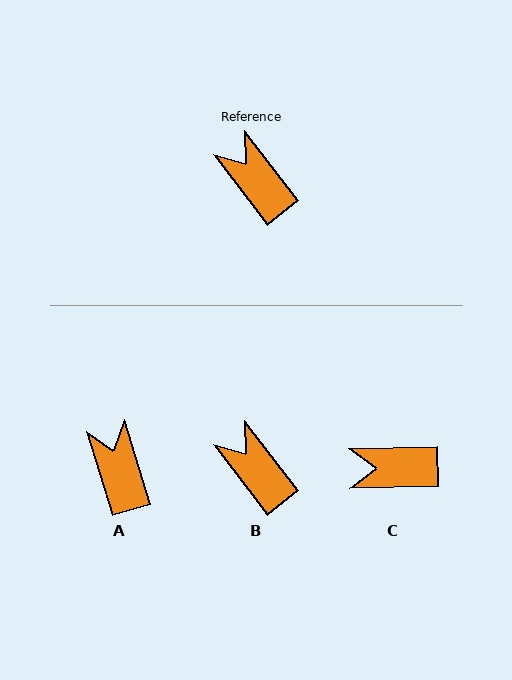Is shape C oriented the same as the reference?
No, it is off by about 54 degrees.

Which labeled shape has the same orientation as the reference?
B.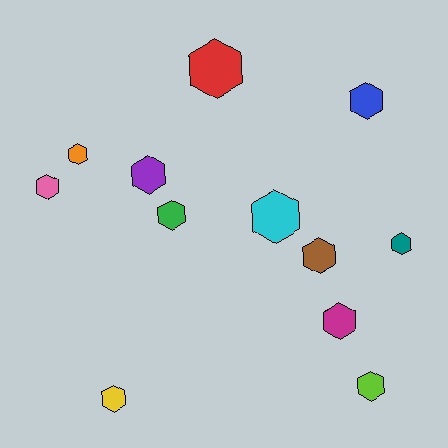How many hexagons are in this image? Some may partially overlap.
There are 12 hexagons.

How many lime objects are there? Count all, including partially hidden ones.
There is 1 lime object.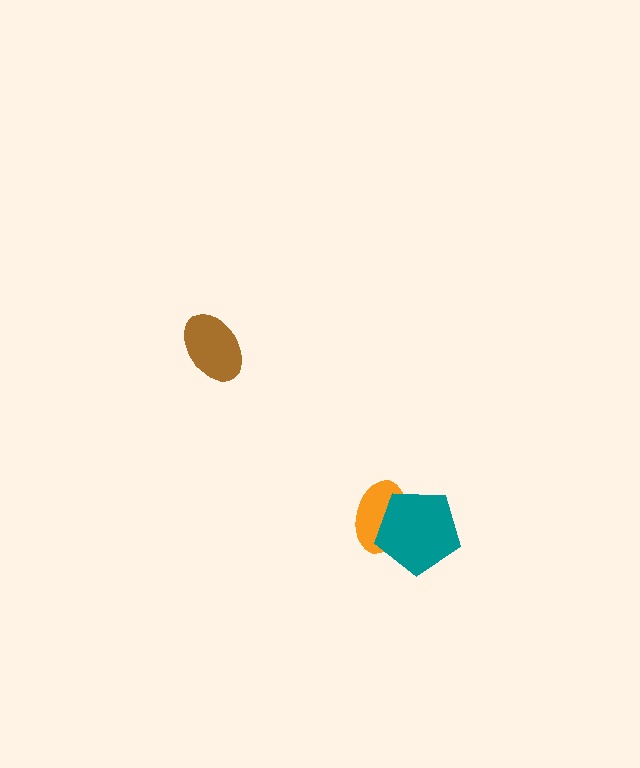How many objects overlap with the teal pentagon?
1 object overlaps with the teal pentagon.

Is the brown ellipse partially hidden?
No, no other shape covers it.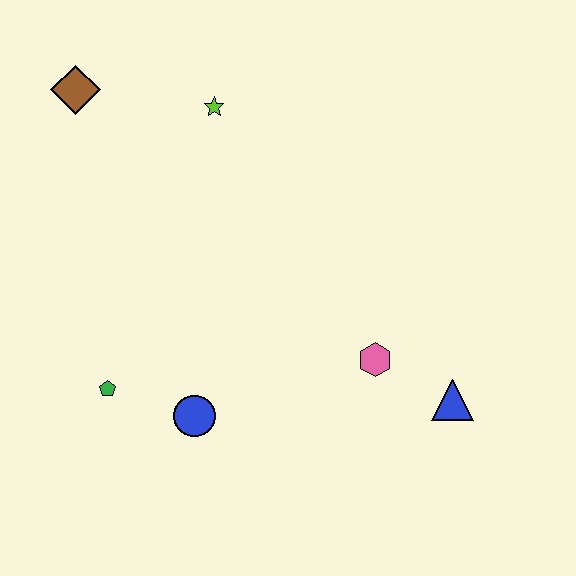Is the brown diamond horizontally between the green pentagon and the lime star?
No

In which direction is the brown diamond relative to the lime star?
The brown diamond is to the left of the lime star.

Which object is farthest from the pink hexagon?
The brown diamond is farthest from the pink hexagon.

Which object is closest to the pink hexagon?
The blue triangle is closest to the pink hexagon.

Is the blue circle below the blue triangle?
Yes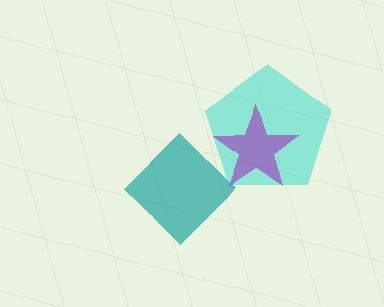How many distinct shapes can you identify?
There are 3 distinct shapes: a teal diamond, a cyan pentagon, a purple star.